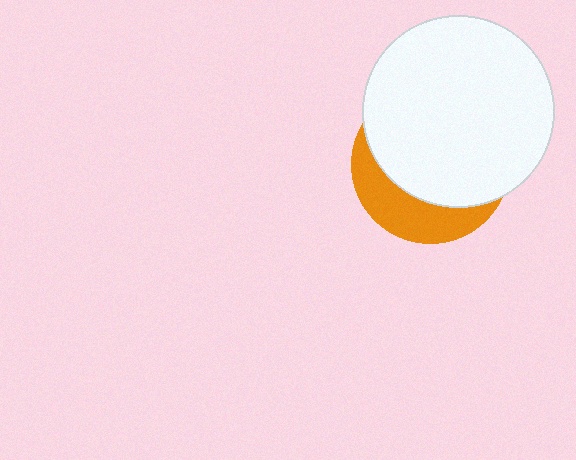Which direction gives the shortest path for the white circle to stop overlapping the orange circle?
Moving up gives the shortest separation.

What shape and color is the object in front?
The object in front is a white circle.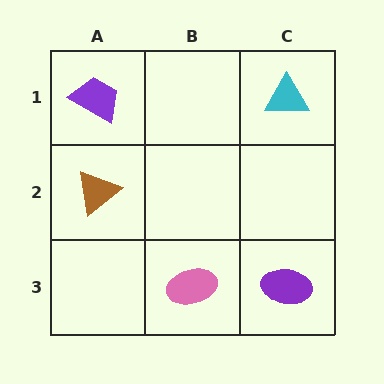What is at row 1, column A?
A purple trapezoid.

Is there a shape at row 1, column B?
No, that cell is empty.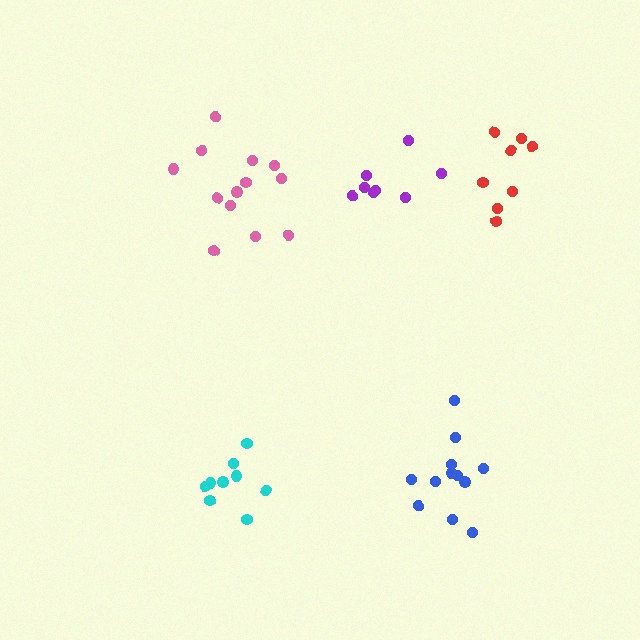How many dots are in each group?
Group 1: 13 dots, Group 2: 9 dots, Group 3: 8 dots, Group 4: 8 dots, Group 5: 12 dots (50 total).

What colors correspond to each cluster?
The clusters are colored: pink, cyan, red, purple, blue.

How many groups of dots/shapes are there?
There are 5 groups.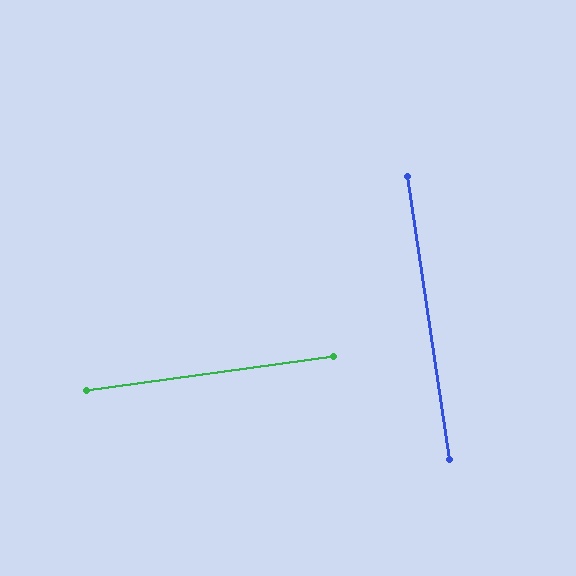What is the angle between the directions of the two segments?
Approximately 89 degrees.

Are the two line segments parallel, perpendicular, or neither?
Perpendicular — they meet at approximately 89°.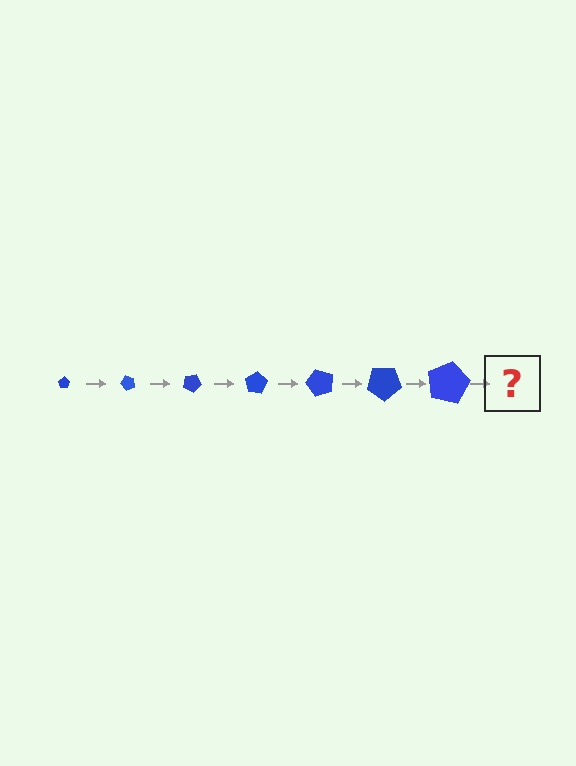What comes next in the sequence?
The next element should be a pentagon, larger than the previous one and rotated 350 degrees from the start.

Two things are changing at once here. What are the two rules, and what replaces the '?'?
The two rules are that the pentagon grows larger each step and it rotates 50 degrees each step. The '?' should be a pentagon, larger than the previous one and rotated 350 degrees from the start.